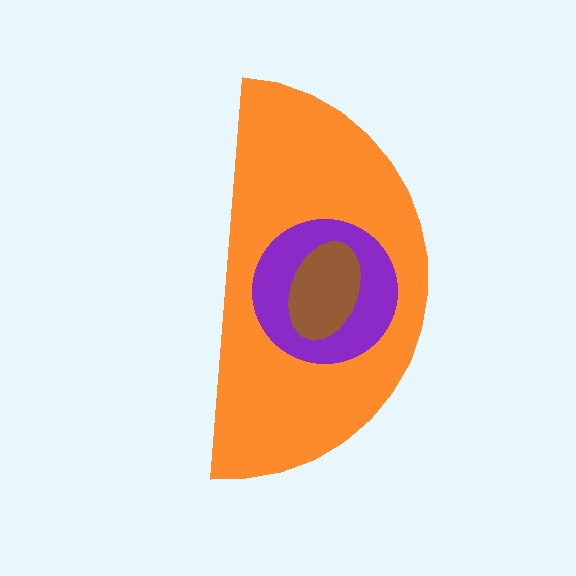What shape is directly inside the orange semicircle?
The purple circle.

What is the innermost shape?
The brown ellipse.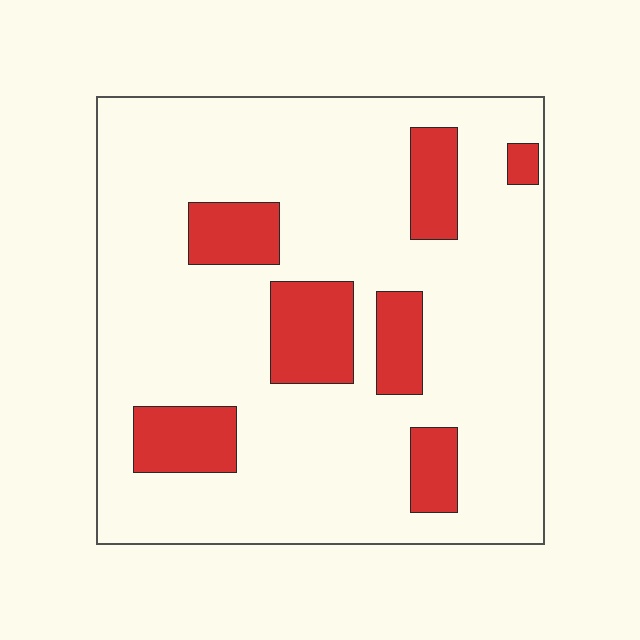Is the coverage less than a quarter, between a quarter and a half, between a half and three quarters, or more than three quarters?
Less than a quarter.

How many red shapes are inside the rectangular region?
7.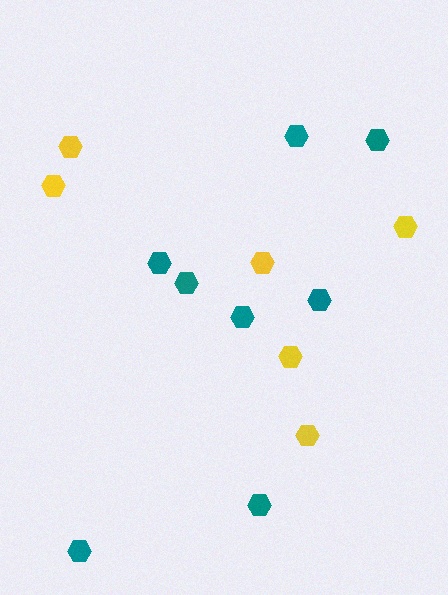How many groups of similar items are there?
There are 2 groups: one group of teal hexagons (8) and one group of yellow hexagons (6).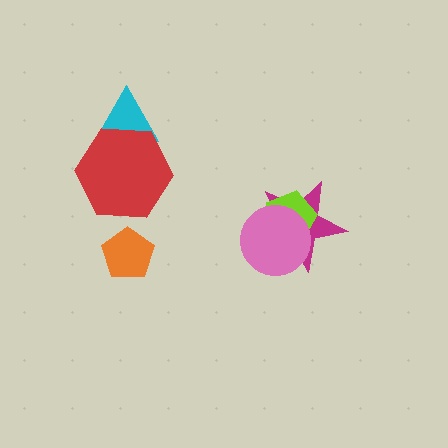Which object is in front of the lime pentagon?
The pink circle is in front of the lime pentagon.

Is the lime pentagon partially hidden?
Yes, it is partially covered by another shape.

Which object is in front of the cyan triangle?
The red hexagon is in front of the cyan triangle.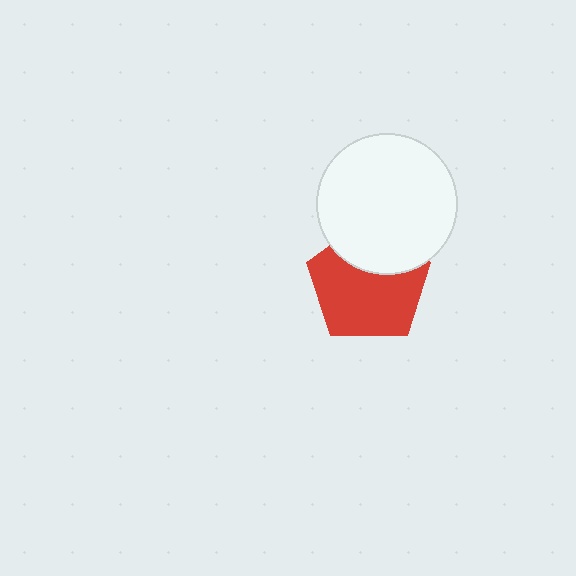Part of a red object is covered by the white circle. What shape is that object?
It is a pentagon.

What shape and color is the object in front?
The object in front is a white circle.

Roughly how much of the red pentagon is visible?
Most of it is visible (roughly 69%).